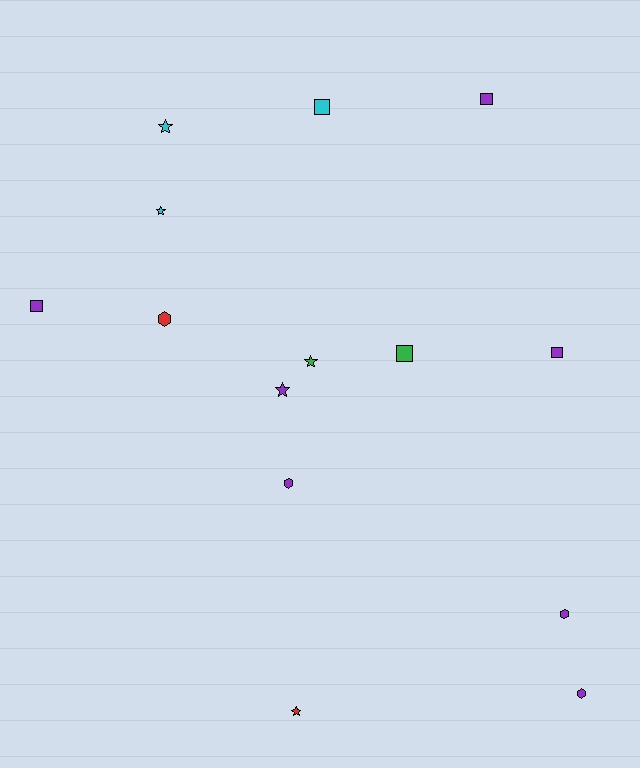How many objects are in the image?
There are 14 objects.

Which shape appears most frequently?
Star, with 5 objects.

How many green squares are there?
There is 1 green square.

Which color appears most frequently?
Purple, with 7 objects.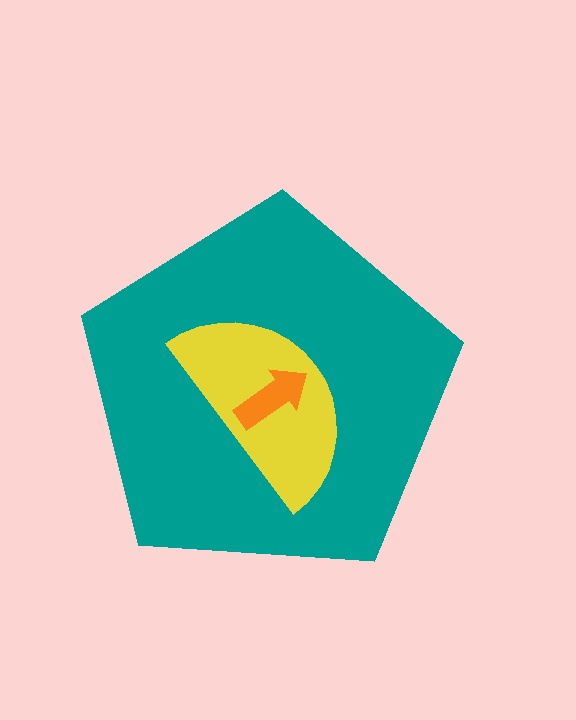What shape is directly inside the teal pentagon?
The yellow semicircle.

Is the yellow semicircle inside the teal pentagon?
Yes.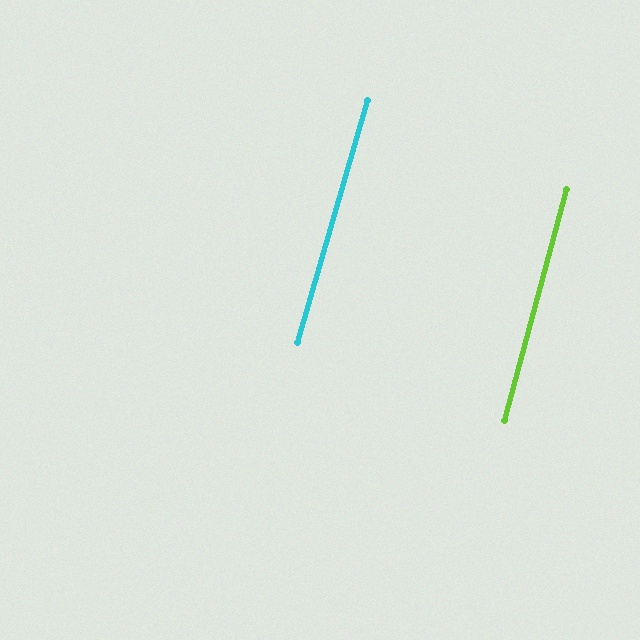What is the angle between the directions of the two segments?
Approximately 1 degree.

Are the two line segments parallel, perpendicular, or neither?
Parallel — their directions differ by only 1.0°.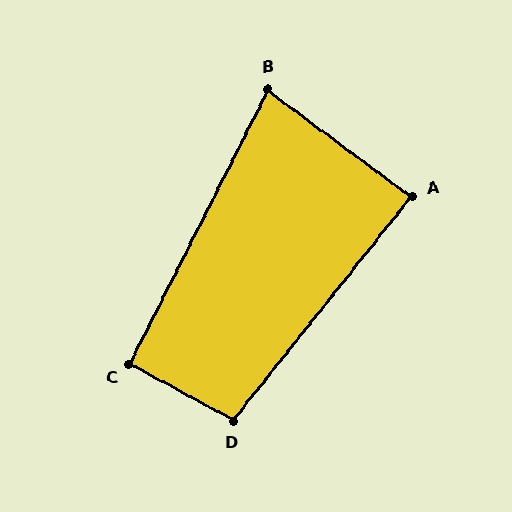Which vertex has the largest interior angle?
D, at approximately 100 degrees.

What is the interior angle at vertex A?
Approximately 88 degrees (approximately right).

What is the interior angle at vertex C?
Approximately 92 degrees (approximately right).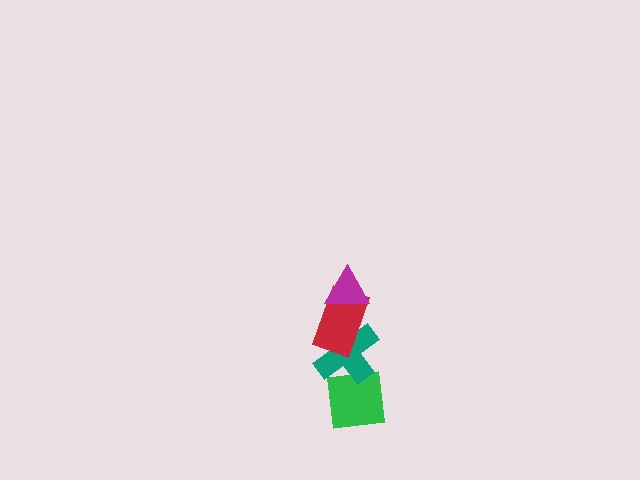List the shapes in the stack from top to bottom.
From top to bottom: the magenta triangle, the red rectangle, the teal cross, the green square.